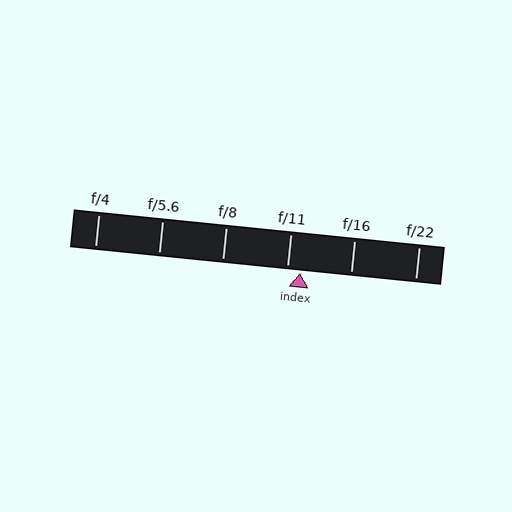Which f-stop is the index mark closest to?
The index mark is closest to f/11.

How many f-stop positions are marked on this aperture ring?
There are 6 f-stop positions marked.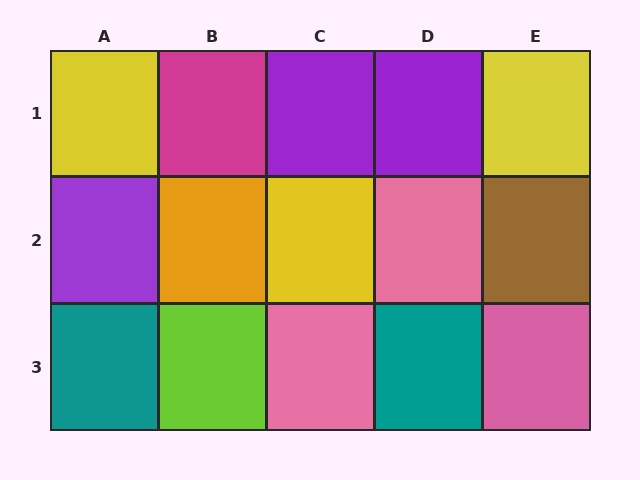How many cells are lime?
1 cell is lime.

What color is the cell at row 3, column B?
Lime.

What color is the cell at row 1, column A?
Yellow.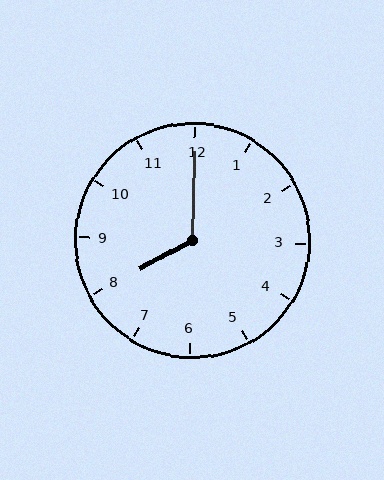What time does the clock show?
8:00.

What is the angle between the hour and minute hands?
Approximately 120 degrees.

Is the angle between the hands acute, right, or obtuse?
It is obtuse.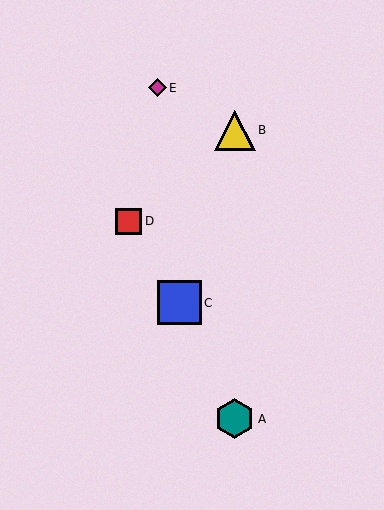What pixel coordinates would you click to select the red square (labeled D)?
Click at (129, 221) to select the red square D.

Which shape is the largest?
The blue square (labeled C) is the largest.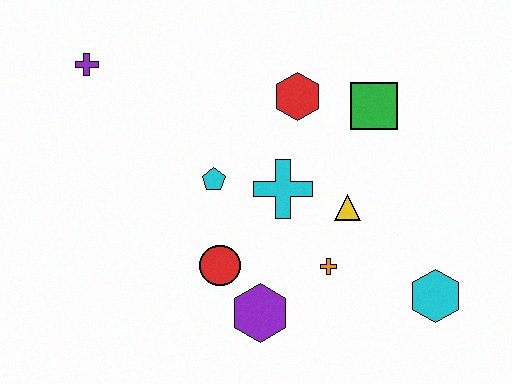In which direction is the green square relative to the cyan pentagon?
The green square is to the right of the cyan pentagon.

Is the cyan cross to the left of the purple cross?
No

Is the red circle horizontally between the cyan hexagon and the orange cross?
No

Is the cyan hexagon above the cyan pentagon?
No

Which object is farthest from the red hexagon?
The cyan hexagon is farthest from the red hexagon.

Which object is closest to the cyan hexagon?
The orange cross is closest to the cyan hexagon.